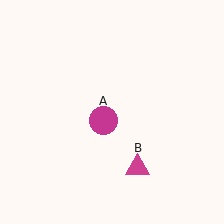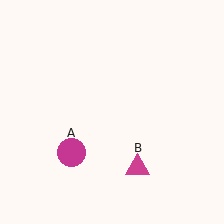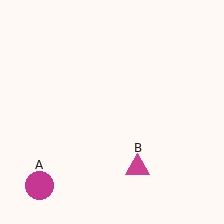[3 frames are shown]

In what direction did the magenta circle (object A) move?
The magenta circle (object A) moved down and to the left.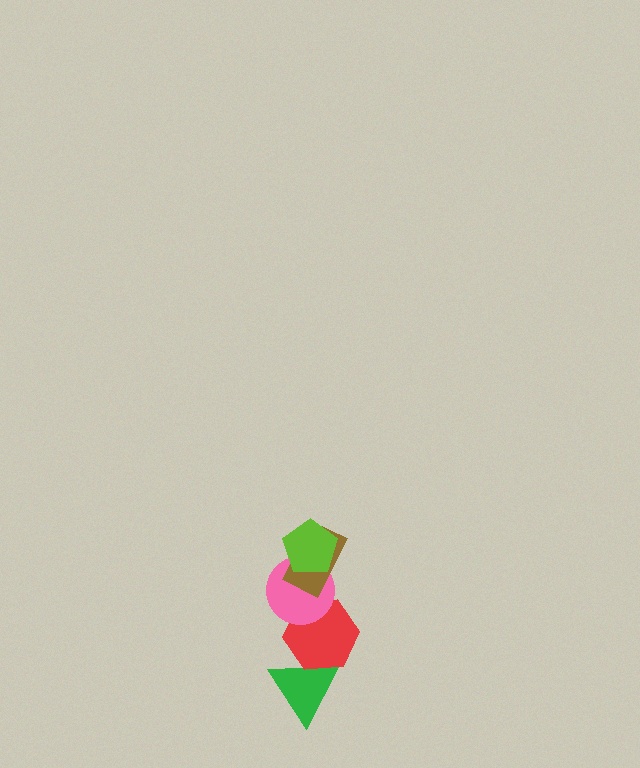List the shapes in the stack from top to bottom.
From top to bottom: the lime pentagon, the brown rectangle, the pink circle, the red hexagon, the green triangle.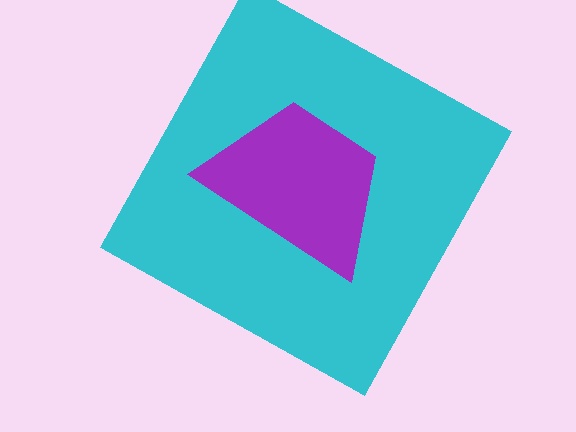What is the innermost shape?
The purple trapezoid.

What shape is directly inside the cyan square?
The purple trapezoid.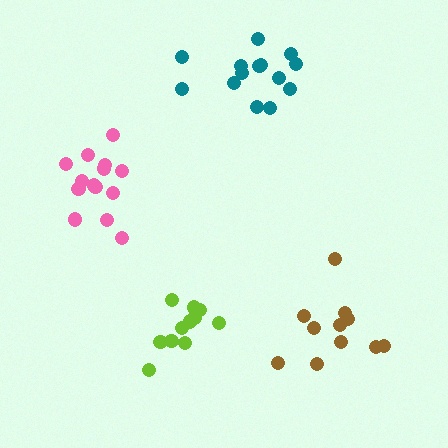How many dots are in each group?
Group 1: 14 dots, Group 2: 11 dots, Group 3: 11 dots, Group 4: 14 dots (50 total).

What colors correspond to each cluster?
The clusters are colored: pink, brown, lime, teal.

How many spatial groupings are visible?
There are 4 spatial groupings.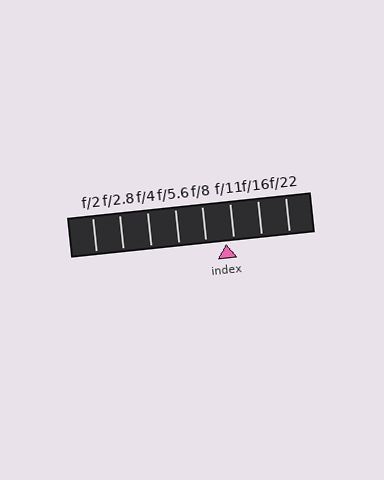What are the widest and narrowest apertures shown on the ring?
The widest aperture shown is f/2 and the narrowest is f/22.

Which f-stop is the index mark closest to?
The index mark is closest to f/11.